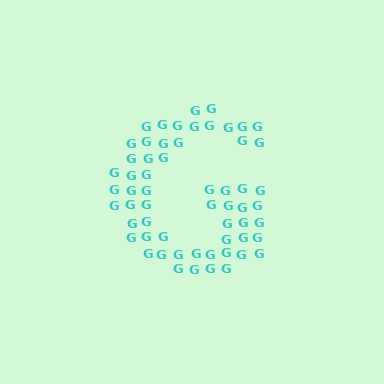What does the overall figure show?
The overall figure shows the letter G.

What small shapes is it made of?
It is made of small letter G's.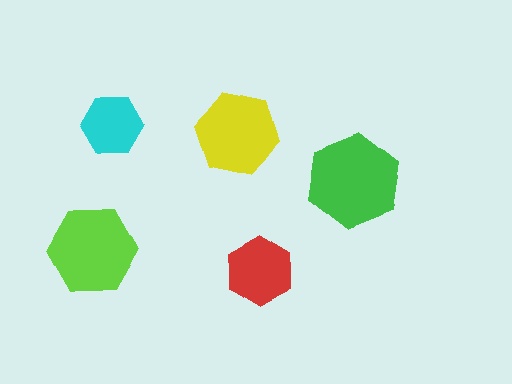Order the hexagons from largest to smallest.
the green one, the lime one, the yellow one, the red one, the cyan one.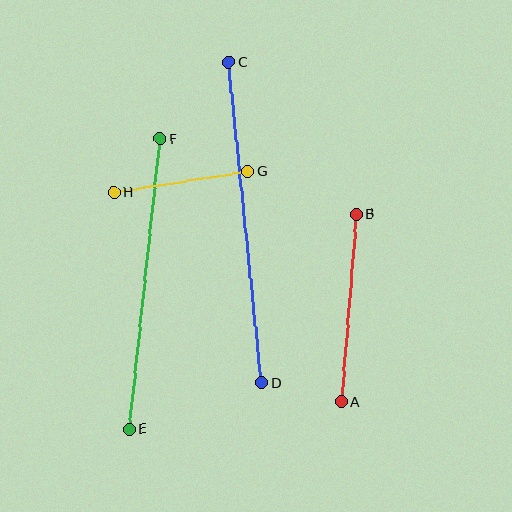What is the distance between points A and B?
The distance is approximately 188 pixels.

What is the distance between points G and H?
The distance is approximately 136 pixels.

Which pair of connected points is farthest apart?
Points C and D are farthest apart.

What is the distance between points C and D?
The distance is approximately 322 pixels.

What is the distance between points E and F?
The distance is approximately 292 pixels.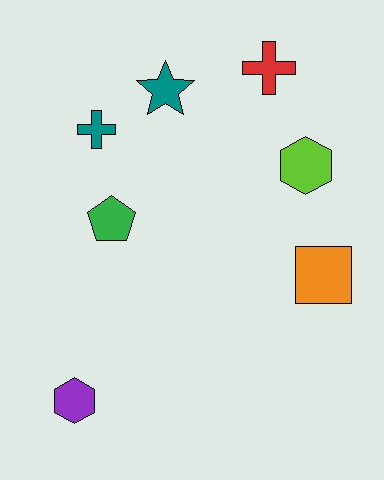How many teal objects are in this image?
There are 2 teal objects.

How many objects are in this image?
There are 7 objects.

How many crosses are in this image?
There are 2 crosses.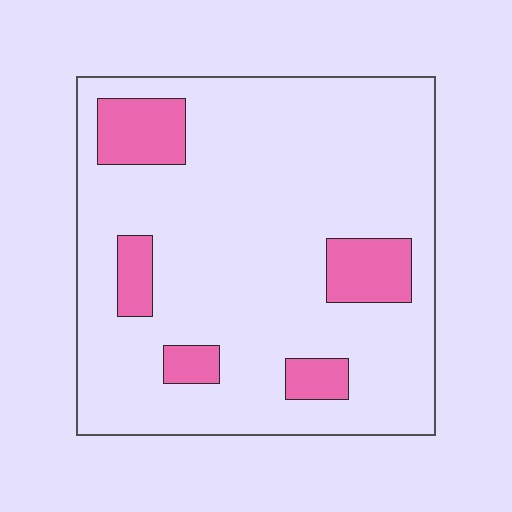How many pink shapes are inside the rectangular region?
5.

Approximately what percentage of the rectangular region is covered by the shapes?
Approximately 15%.